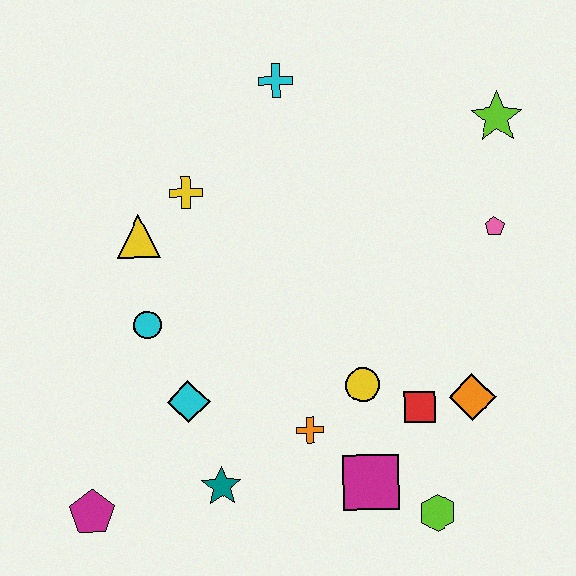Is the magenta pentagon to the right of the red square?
No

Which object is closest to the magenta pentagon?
The teal star is closest to the magenta pentagon.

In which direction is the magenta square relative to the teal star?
The magenta square is to the right of the teal star.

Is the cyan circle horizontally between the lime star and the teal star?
No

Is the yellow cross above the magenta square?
Yes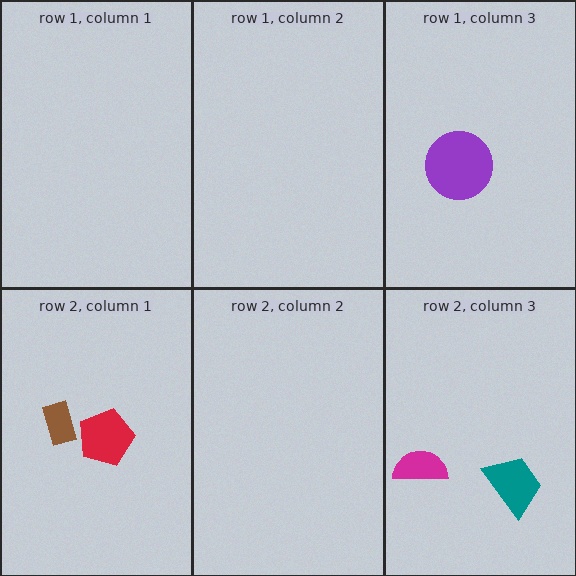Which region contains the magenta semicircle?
The row 2, column 3 region.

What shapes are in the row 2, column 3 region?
The magenta semicircle, the teal trapezoid.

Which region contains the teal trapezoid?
The row 2, column 3 region.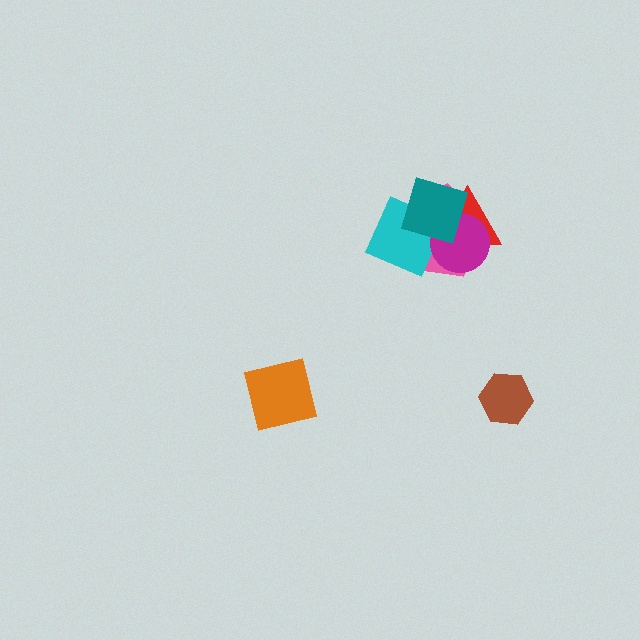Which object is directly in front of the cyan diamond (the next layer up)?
The red triangle is directly in front of the cyan diamond.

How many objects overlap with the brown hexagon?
0 objects overlap with the brown hexagon.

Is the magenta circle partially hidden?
Yes, it is partially covered by another shape.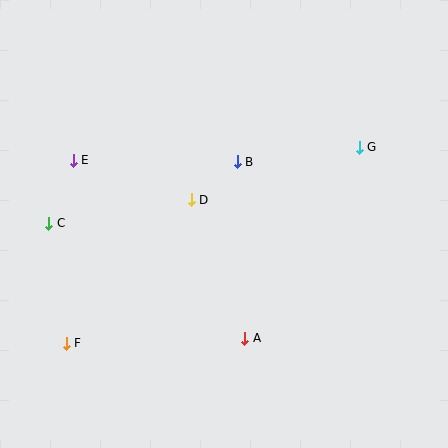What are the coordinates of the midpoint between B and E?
The midpoint between B and E is at (155, 161).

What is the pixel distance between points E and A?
The distance between E and A is 247 pixels.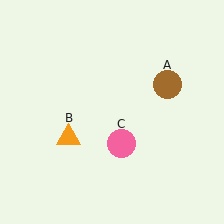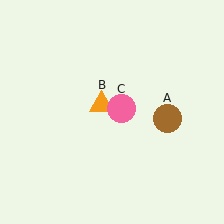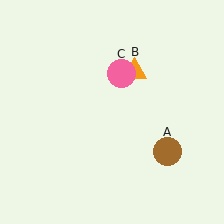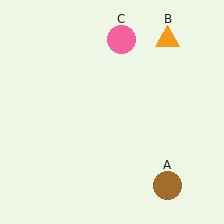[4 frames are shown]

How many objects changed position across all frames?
3 objects changed position: brown circle (object A), orange triangle (object B), pink circle (object C).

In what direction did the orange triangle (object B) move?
The orange triangle (object B) moved up and to the right.